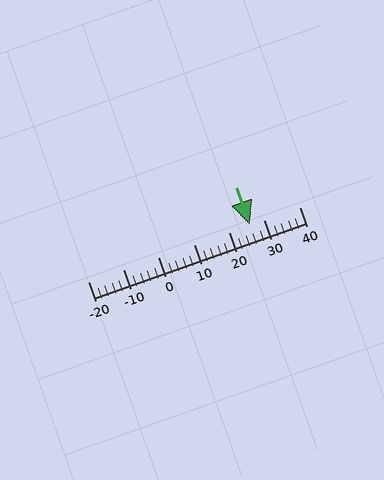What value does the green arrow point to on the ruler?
The green arrow points to approximately 26.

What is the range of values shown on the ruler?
The ruler shows values from -20 to 40.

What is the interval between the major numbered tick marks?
The major tick marks are spaced 10 units apart.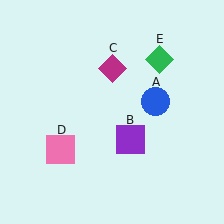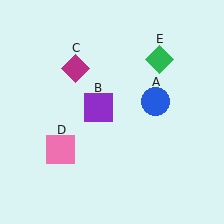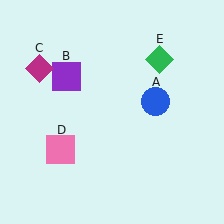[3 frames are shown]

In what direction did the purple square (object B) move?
The purple square (object B) moved up and to the left.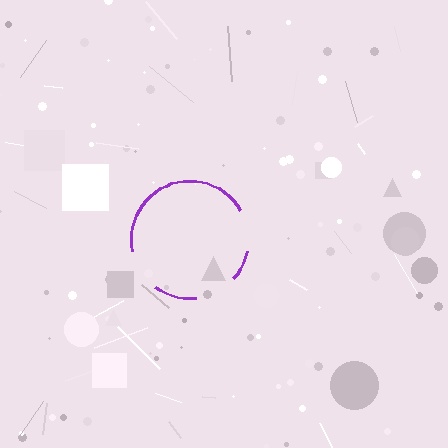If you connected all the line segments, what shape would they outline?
They would outline a circle.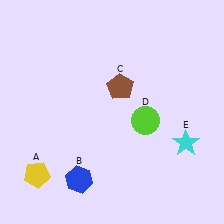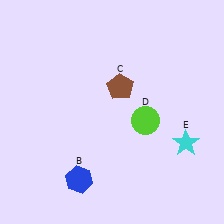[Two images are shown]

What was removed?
The yellow pentagon (A) was removed in Image 2.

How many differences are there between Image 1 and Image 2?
There is 1 difference between the two images.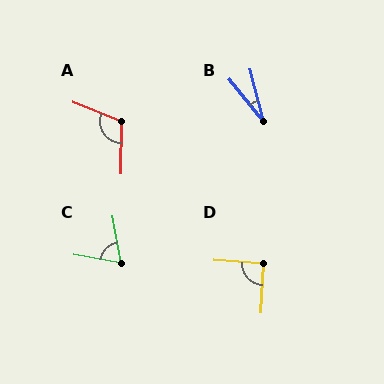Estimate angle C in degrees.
Approximately 70 degrees.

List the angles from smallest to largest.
B (25°), C (70°), D (92°), A (112°).